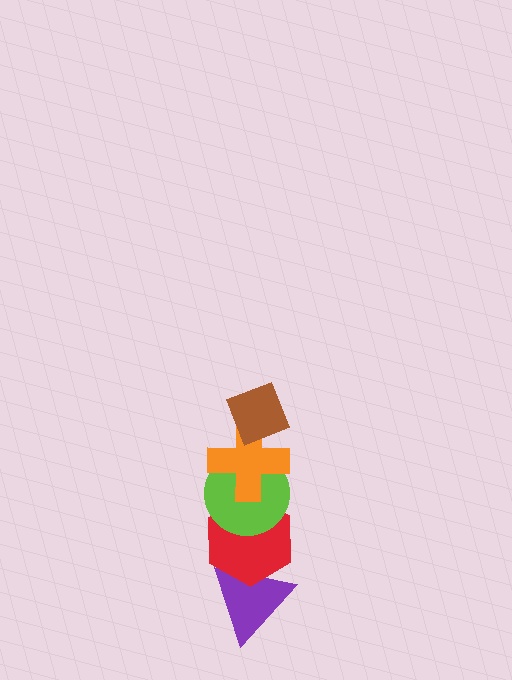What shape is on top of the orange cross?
The brown diamond is on top of the orange cross.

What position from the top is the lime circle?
The lime circle is 3rd from the top.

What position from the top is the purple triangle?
The purple triangle is 5th from the top.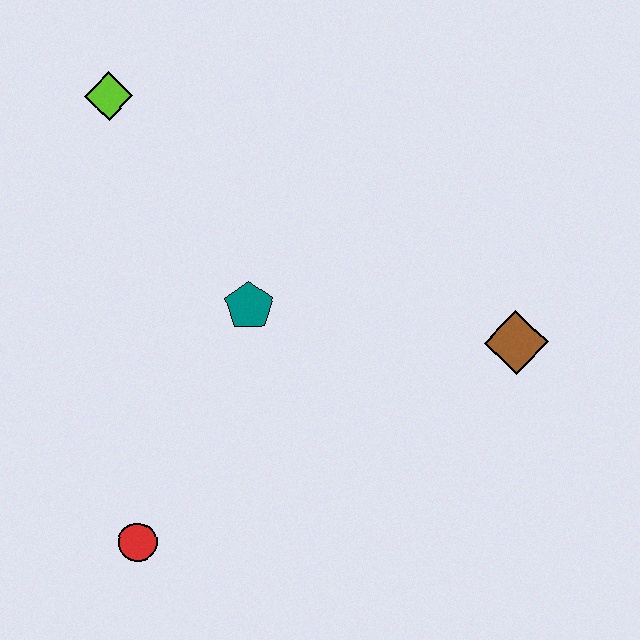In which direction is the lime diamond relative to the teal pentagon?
The lime diamond is above the teal pentagon.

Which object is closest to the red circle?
The teal pentagon is closest to the red circle.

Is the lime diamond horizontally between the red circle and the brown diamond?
No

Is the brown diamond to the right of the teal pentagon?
Yes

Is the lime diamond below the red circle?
No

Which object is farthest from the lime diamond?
The brown diamond is farthest from the lime diamond.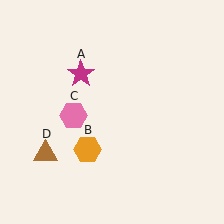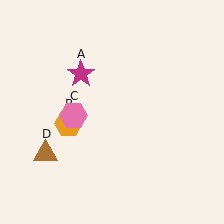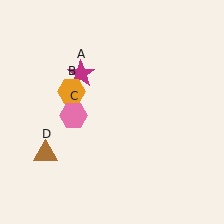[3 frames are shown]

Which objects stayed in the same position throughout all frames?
Magenta star (object A) and pink hexagon (object C) and brown triangle (object D) remained stationary.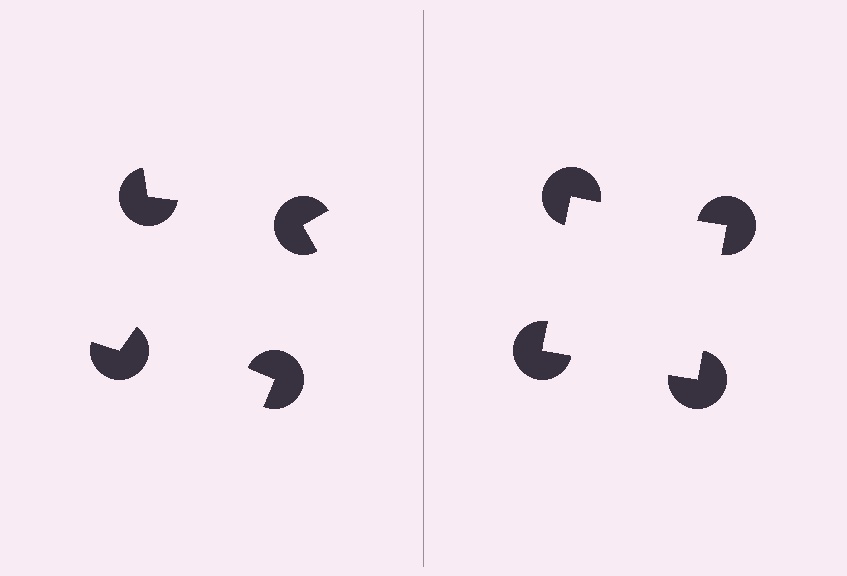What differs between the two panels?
The pac-man discs are positioned identically on both sides; only the wedge orientations differ. On the right they align to a square; on the left they are misaligned.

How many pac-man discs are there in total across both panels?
8 — 4 on each side.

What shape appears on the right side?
An illusory square.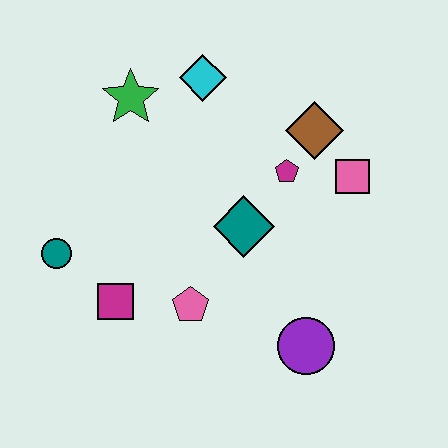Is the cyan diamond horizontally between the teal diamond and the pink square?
No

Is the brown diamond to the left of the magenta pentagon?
No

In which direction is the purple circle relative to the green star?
The purple circle is below the green star.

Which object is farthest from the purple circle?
The green star is farthest from the purple circle.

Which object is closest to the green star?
The cyan diamond is closest to the green star.